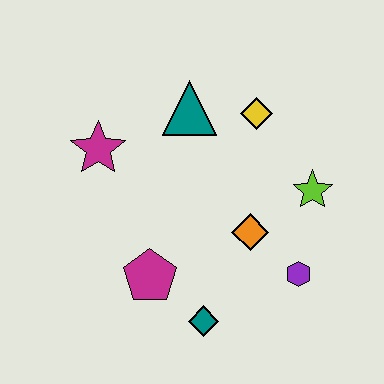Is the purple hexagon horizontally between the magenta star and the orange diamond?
No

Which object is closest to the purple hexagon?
The orange diamond is closest to the purple hexagon.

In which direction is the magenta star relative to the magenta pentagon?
The magenta star is above the magenta pentagon.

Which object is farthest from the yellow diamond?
The teal diamond is farthest from the yellow diamond.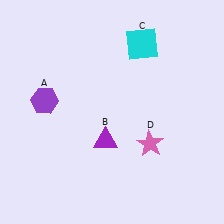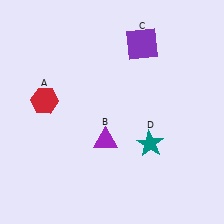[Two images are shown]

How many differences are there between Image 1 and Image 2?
There are 3 differences between the two images.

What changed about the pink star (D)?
In Image 1, D is pink. In Image 2, it changed to teal.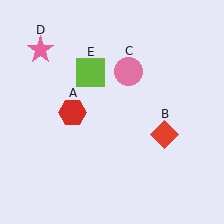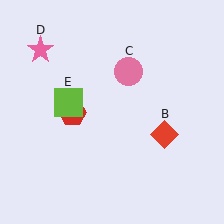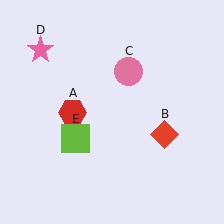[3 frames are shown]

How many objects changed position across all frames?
1 object changed position: lime square (object E).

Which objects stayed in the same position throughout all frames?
Red hexagon (object A) and red diamond (object B) and pink circle (object C) and pink star (object D) remained stationary.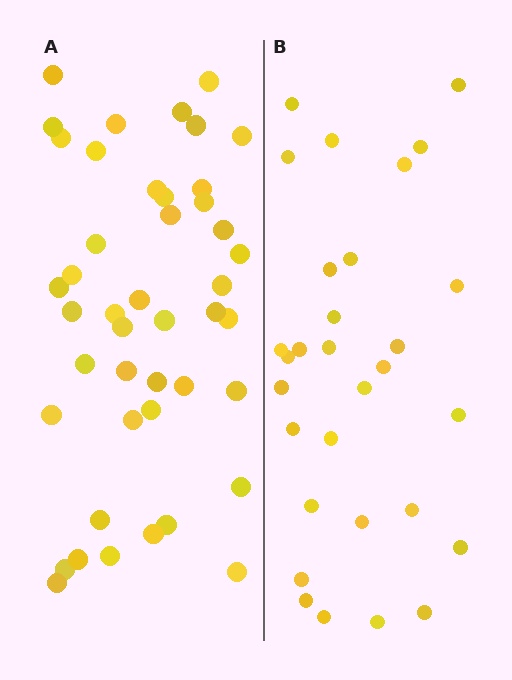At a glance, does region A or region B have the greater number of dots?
Region A (the left region) has more dots.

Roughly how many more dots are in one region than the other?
Region A has approximately 15 more dots than region B.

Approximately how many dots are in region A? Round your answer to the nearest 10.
About 40 dots. (The exact count is 44, which rounds to 40.)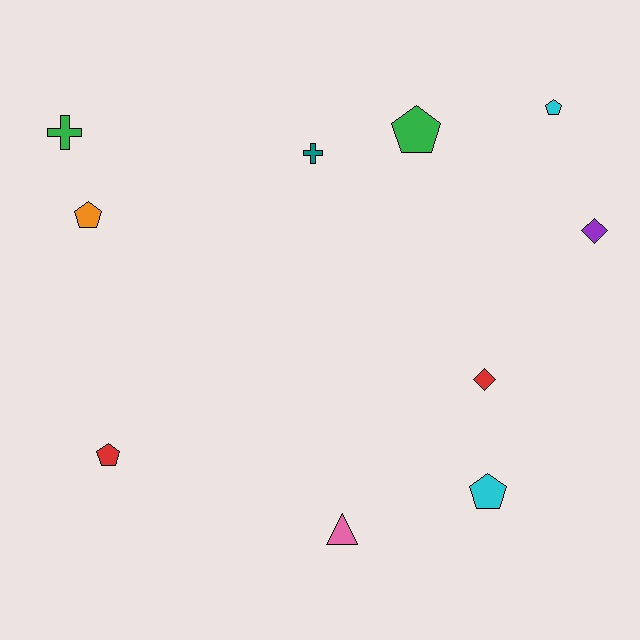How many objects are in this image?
There are 10 objects.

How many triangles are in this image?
There is 1 triangle.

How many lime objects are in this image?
There are no lime objects.